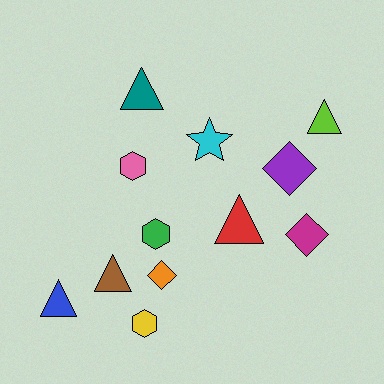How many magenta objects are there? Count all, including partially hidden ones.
There is 1 magenta object.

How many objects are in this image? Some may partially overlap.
There are 12 objects.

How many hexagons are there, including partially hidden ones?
There are 3 hexagons.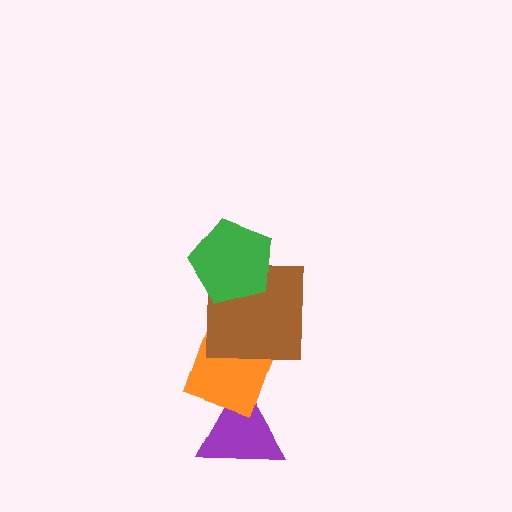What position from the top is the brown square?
The brown square is 2nd from the top.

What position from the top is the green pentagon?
The green pentagon is 1st from the top.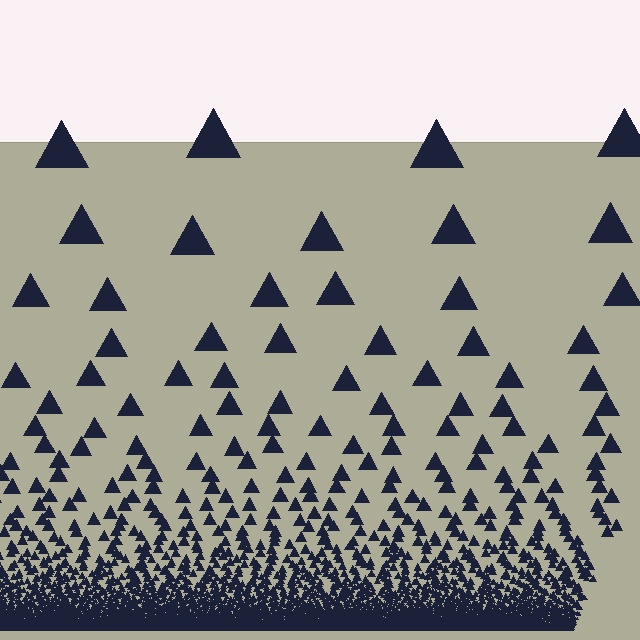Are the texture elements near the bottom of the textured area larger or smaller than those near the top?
Smaller. The gradient is inverted — elements near the bottom are smaller and denser.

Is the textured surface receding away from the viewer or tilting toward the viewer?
The surface appears to tilt toward the viewer. Texture elements get larger and sparser toward the top.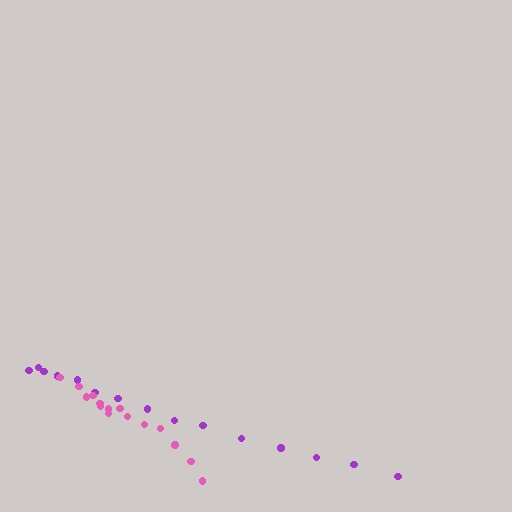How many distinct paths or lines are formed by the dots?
There are 2 distinct paths.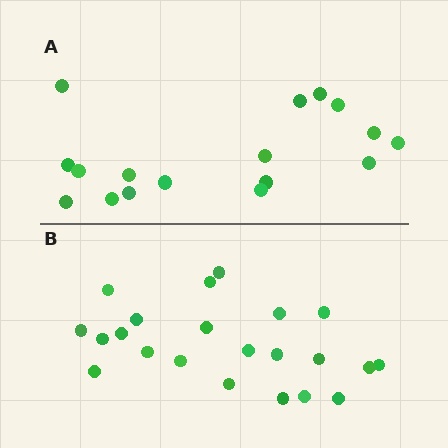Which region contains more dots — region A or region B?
Region B (the bottom region) has more dots.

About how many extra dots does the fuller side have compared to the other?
Region B has about 5 more dots than region A.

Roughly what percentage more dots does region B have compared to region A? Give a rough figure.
About 30% more.